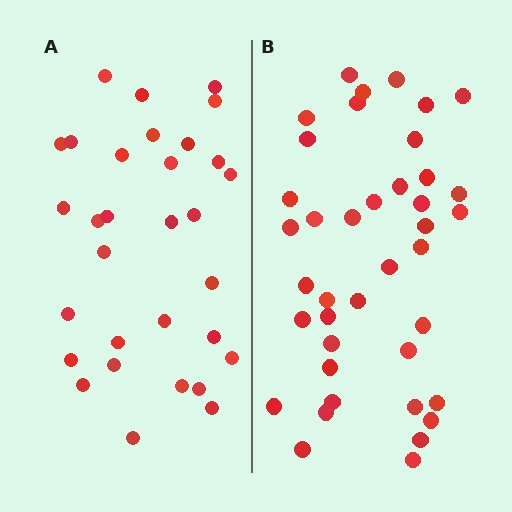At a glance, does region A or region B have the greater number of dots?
Region B (the right region) has more dots.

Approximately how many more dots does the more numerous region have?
Region B has roughly 8 or so more dots than region A.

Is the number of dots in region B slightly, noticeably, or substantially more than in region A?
Region B has noticeably more, but not dramatically so. The ratio is roughly 1.3 to 1.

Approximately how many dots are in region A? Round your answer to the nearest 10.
About 30 dots. (The exact count is 31, which rounds to 30.)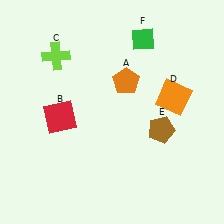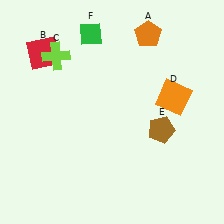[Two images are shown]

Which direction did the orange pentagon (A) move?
The orange pentagon (A) moved up.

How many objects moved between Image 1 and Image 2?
3 objects moved between the two images.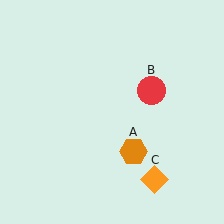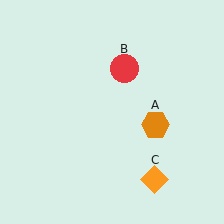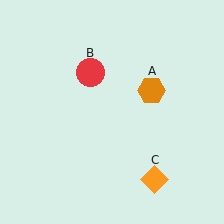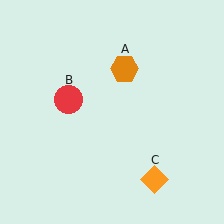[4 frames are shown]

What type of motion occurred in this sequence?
The orange hexagon (object A), red circle (object B) rotated counterclockwise around the center of the scene.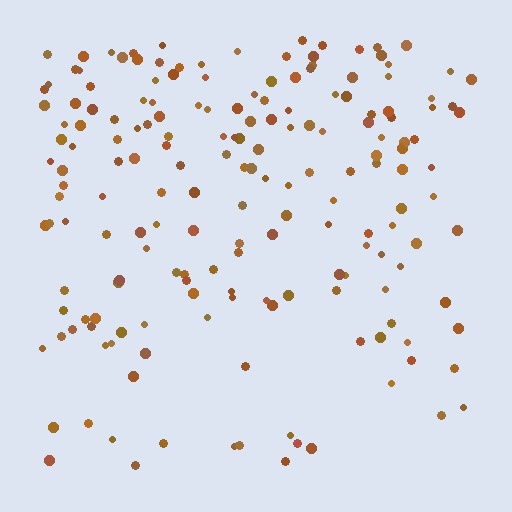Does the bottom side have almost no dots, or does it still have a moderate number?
Still a moderate number, just noticeably fewer than the top.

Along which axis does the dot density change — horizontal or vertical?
Vertical.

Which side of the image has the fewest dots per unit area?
The bottom.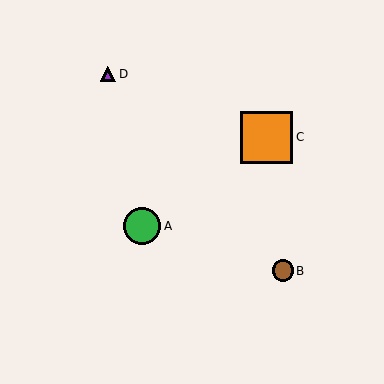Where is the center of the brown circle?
The center of the brown circle is at (283, 271).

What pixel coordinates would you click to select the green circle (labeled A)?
Click at (142, 226) to select the green circle A.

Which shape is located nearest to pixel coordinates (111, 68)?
The purple triangle (labeled D) at (108, 74) is nearest to that location.